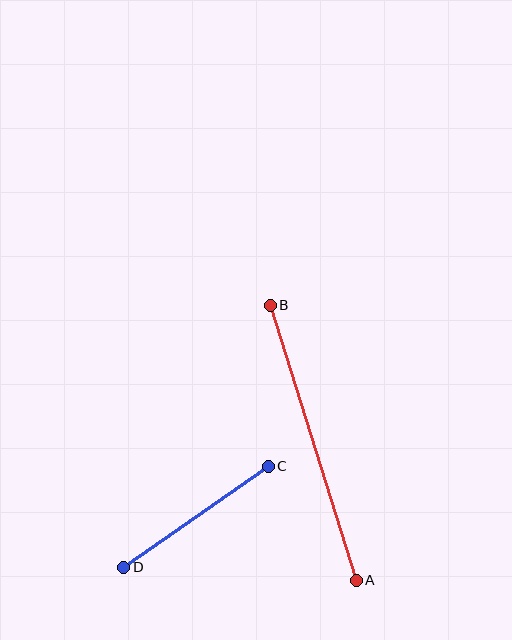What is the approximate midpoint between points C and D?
The midpoint is at approximately (196, 517) pixels.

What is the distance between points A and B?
The distance is approximately 288 pixels.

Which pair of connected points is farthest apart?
Points A and B are farthest apart.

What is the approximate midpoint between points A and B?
The midpoint is at approximately (313, 443) pixels.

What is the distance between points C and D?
The distance is approximately 176 pixels.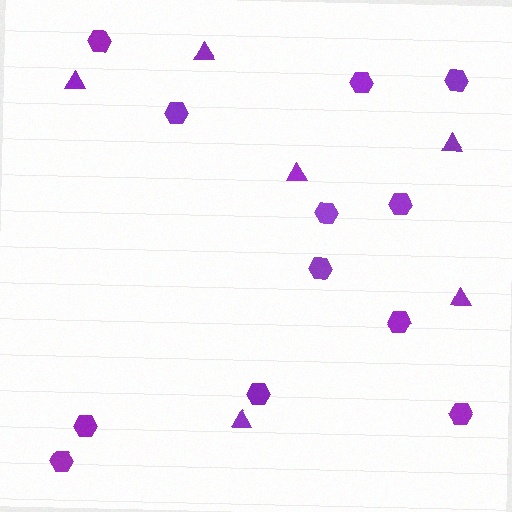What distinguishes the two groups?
There are 2 groups: one group of hexagons (12) and one group of triangles (6).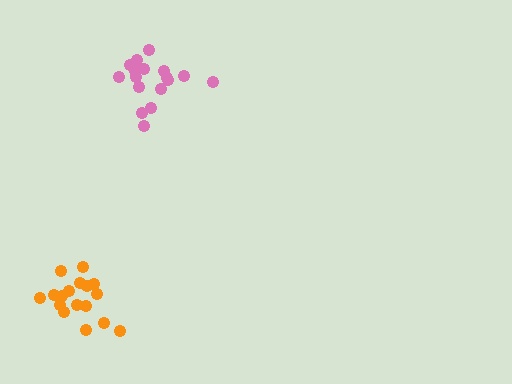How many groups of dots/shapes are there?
There are 2 groups.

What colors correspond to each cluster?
The clusters are colored: pink, orange.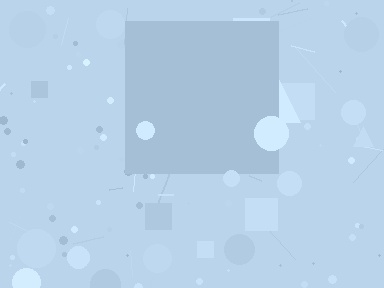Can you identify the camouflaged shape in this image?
The camouflaged shape is a square.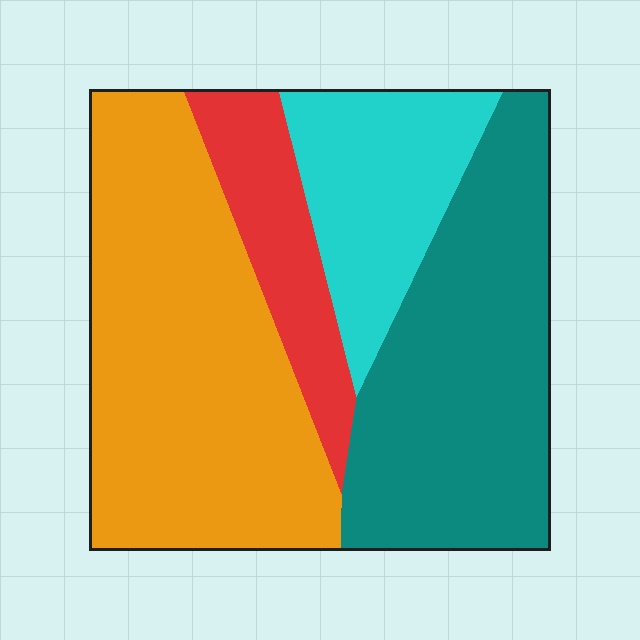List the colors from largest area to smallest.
From largest to smallest: orange, teal, cyan, red.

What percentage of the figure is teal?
Teal takes up about one third (1/3) of the figure.